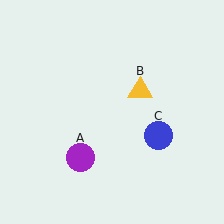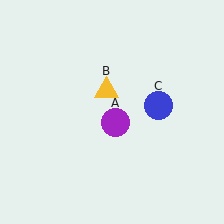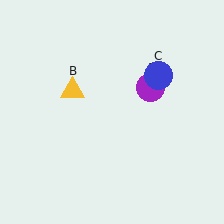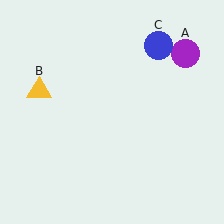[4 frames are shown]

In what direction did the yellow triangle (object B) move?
The yellow triangle (object B) moved left.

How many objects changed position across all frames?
3 objects changed position: purple circle (object A), yellow triangle (object B), blue circle (object C).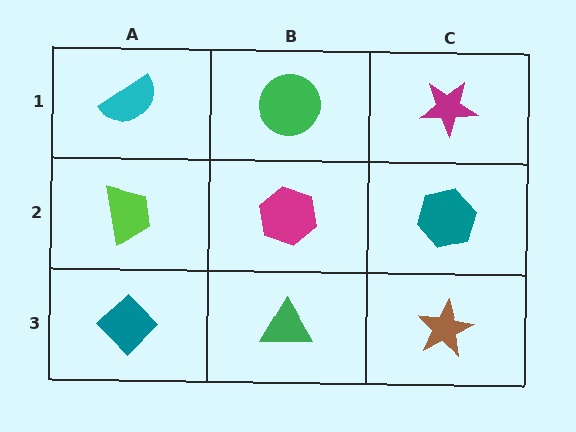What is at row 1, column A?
A cyan semicircle.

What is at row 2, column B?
A magenta hexagon.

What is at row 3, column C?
A brown star.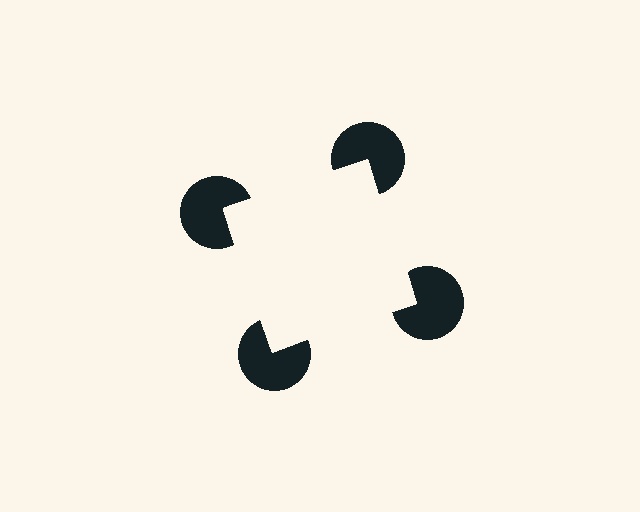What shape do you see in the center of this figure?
An illusory square — its edges are inferred from the aligned wedge cuts in the pac-man discs, not physically drawn.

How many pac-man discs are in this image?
There are 4 — one at each vertex of the illusory square.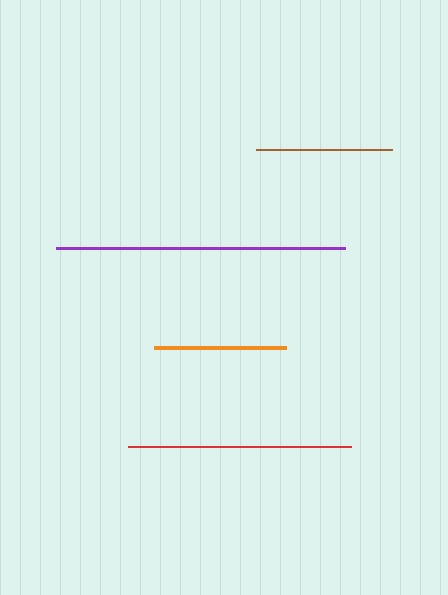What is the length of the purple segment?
The purple segment is approximately 288 pixels long.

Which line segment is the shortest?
The orange line is the shortest at approximately 132 pixels.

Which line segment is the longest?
The purple line is the longest at approximately 288 pixels.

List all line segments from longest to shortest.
From longest to shortest: purple, red, brown, orange.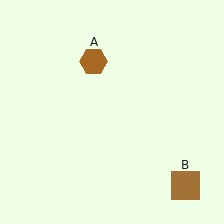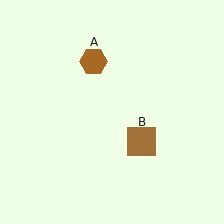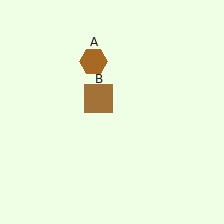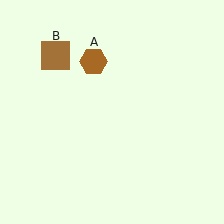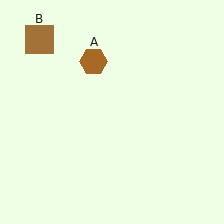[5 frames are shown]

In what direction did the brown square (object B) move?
The brown square (object B) moved up and to the left.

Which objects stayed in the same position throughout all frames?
Brown hexagon (object A) remained stationary.